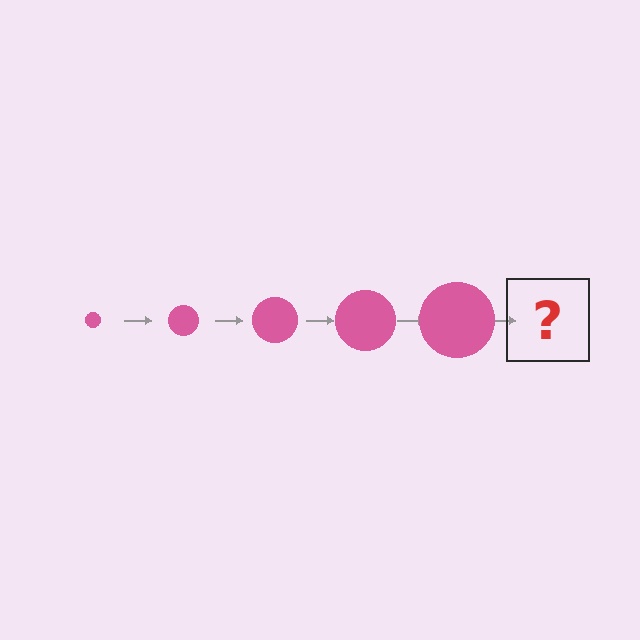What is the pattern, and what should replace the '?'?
The pattern is that the circle gets progressively larger each step. The '?' should be a pink circle, larger than the previous one.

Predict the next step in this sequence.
The next step is a pink circle, larger than the previous one.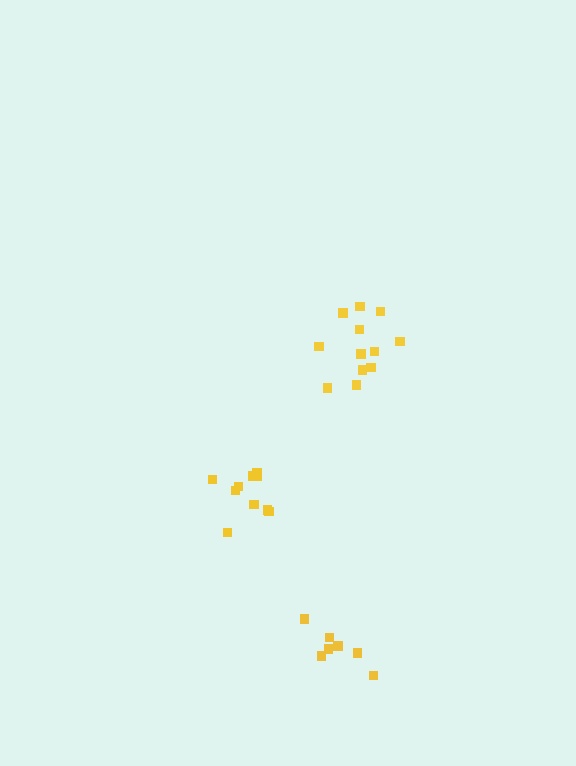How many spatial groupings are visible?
There are 3 spatial groupings.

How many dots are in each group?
Group 1: 10 dots, Group 2: 7 dots, Group 3: 12 dots (29 total).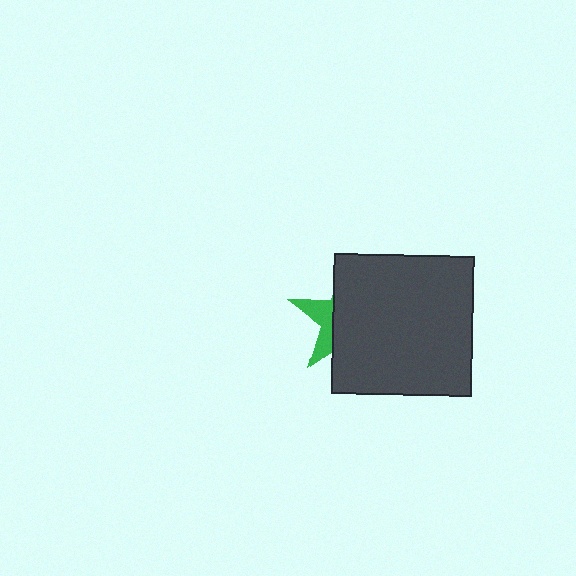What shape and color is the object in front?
The object in front is a dark gray square.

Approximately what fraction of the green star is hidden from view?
Roughly 70% of the green star is hidden behind the dark gray square.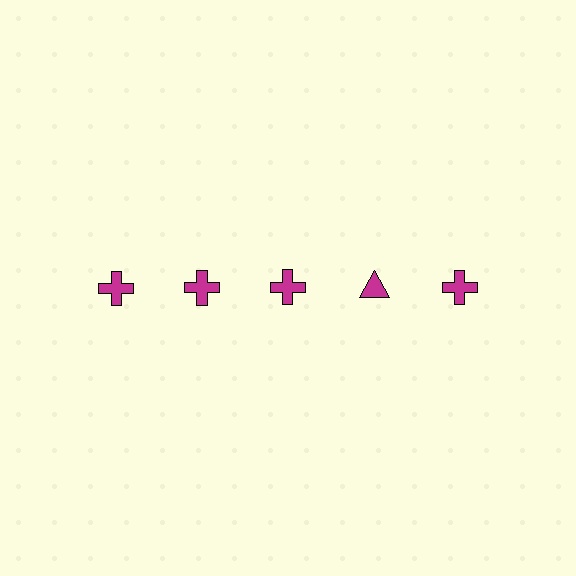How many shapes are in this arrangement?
There are 5 shapes arranged in a grid pattern.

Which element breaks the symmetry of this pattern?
The magenta triangle in the top row, second from right column breaks the symmetry. All other shapes are magenta crosses.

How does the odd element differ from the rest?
It has a different shape: triangle instead of cross.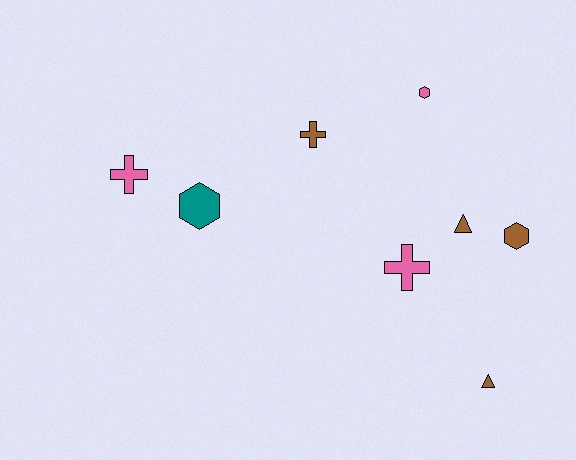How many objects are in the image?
There are 8 objects.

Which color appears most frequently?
Brown, with 4 objects.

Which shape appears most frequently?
Hexagon, with 3 objects.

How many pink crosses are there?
There are 2 pink crosses.